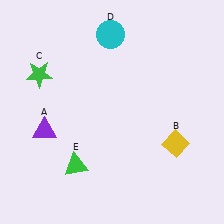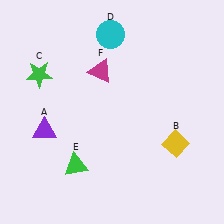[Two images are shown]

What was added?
A magenta triangle (F) was added in Image 2.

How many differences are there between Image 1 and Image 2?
There is 1 difference between the two images.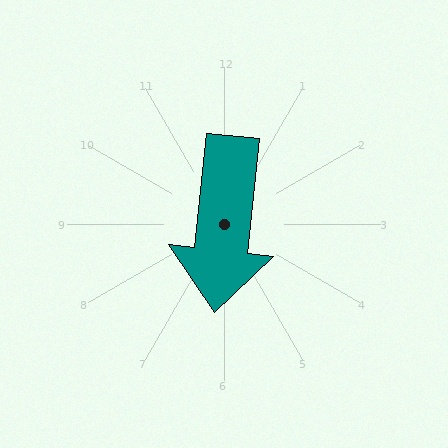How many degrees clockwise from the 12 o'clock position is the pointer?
Approximately 186 degrees.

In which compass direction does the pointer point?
South.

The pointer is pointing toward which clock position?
Roughly 6 o'clock.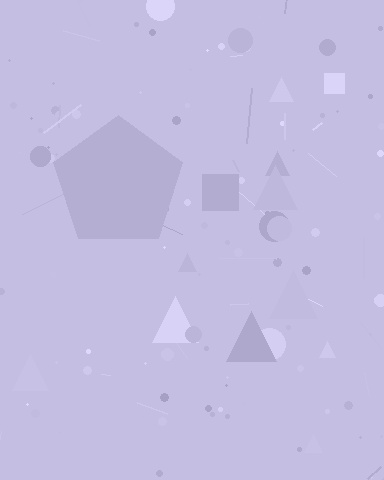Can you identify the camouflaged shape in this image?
The camouflaged shape is a pentagon.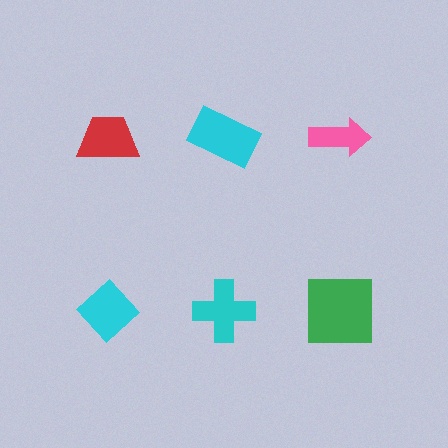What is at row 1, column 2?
A cyan rectangle.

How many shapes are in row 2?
3 shapes.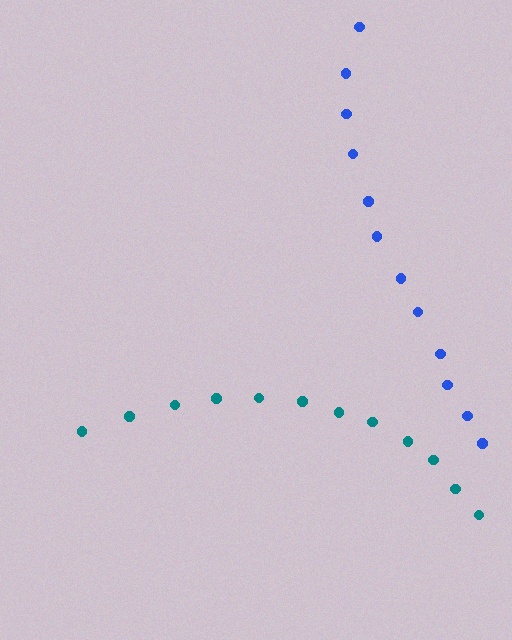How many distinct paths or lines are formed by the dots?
There are 2 distinct paths.